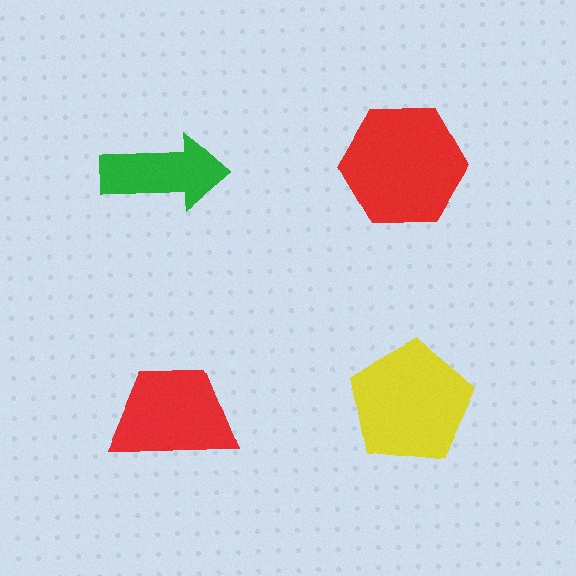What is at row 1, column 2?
A red hexagon.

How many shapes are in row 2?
2 shapes.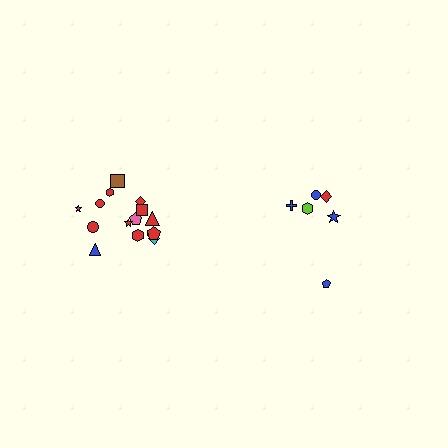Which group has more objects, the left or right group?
The left group.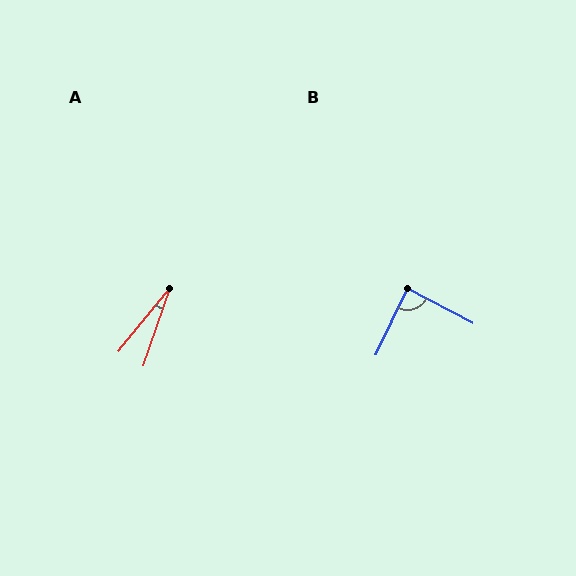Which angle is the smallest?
A, at approximately 20 degrees.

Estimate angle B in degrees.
Approximately 87 degrees.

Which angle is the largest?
B, at approximately 87 degrees.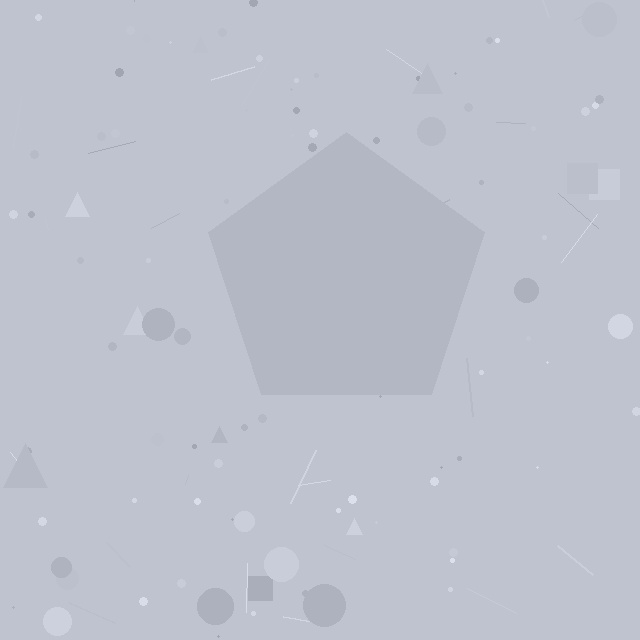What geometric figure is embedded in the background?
A pentagon is embedded in the background.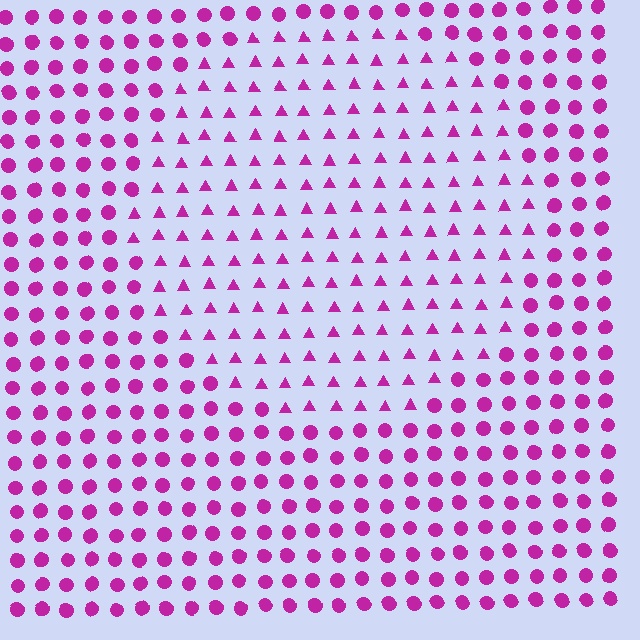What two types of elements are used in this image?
The image uses triangles inside the circle region and circles outside it.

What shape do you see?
I see a circle.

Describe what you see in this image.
The image is filled with small magenta elements arranged in a uniform grid. A circle-shaped region contains triangles, while the surrounding area contains circles. The boundary is defined purely by the change in element shape.